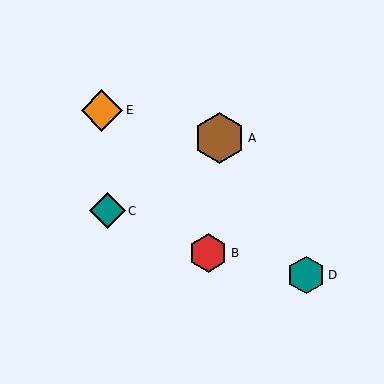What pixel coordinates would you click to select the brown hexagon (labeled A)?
Click at (219, 138) to select the brown hexagon A.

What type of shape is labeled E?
Shape E is an orange diamond.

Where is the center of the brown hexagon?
The center of the brown hexagon is at (219, 138).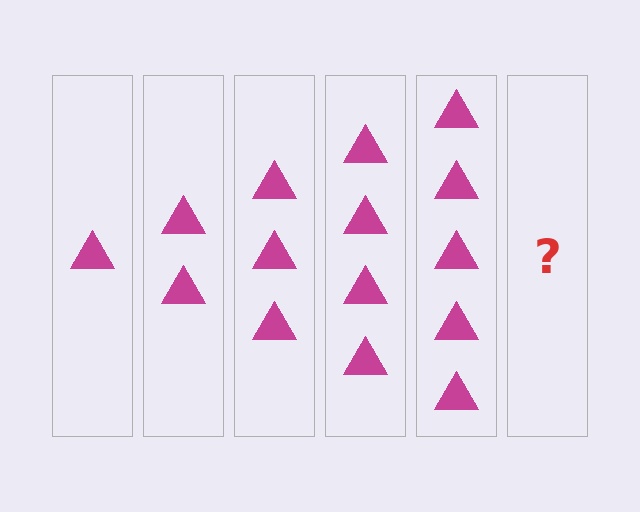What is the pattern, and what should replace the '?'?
The pattern is that each step adds one more triangle. The '?' should be 6 triangles.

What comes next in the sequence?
The next element should be 6 triangles.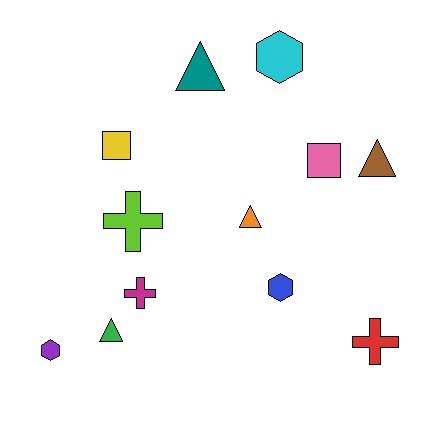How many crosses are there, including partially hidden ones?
There are 3 crosses.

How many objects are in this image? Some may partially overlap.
There are 12 objects.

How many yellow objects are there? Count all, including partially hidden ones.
There is 1 yellow object.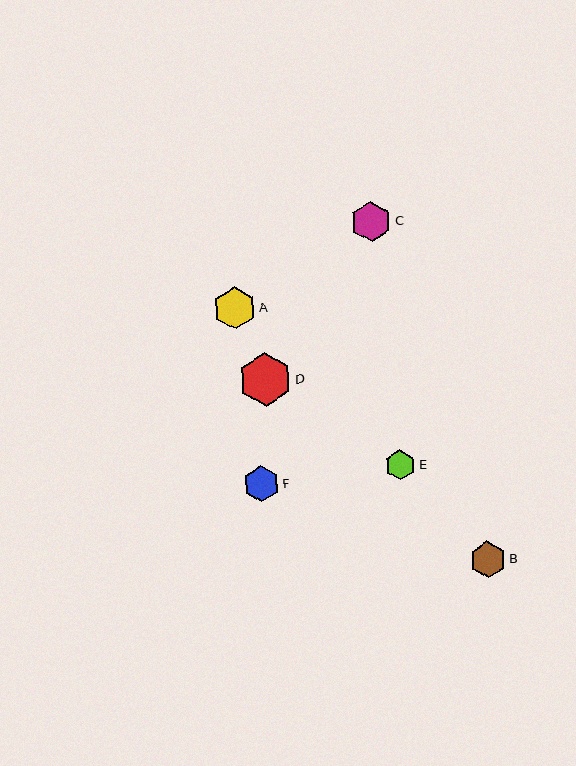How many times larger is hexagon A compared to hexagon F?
Hexagon A is approximately 1.2 times the size of hexagon F.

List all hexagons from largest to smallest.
From largest to smallest: D, A, C, B, F, E.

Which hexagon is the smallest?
Hexagon E is the smallest with a size of approximately 30 pixels.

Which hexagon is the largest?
Hexagon D is the largest with a size of approximately 53 pixels.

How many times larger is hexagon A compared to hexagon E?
Hexagon A is approximately 1.4 times the size of hexagon E.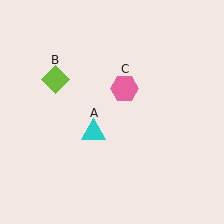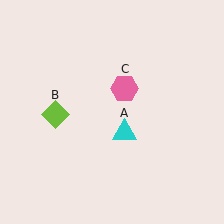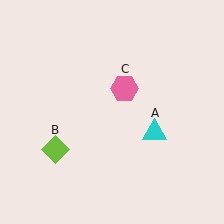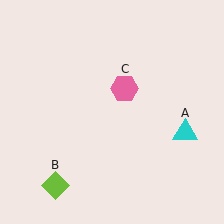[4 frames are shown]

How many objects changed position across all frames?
2 objects changed position: cyan triangle (object A), lime diamond (object B).